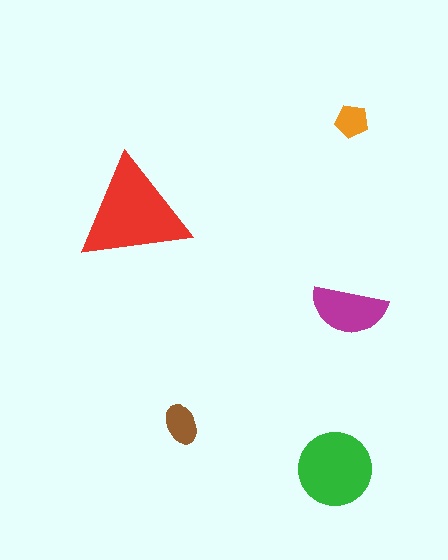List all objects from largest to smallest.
The red triangle, the green circle, the magenta semicircle, the brown ellipse, the orange pentagon.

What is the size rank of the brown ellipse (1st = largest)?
4th.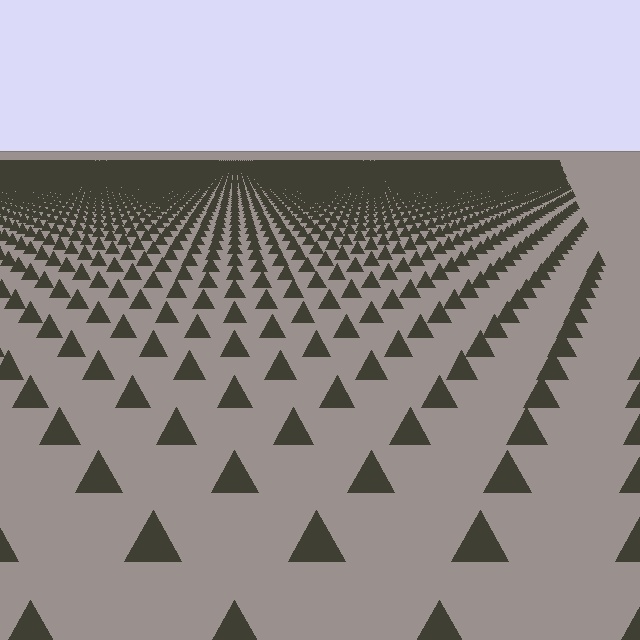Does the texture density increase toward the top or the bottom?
Density increases toward the top.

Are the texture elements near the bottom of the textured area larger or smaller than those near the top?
Larger. Near the bottom, elements are closer to the viewer and appear at a bigger on-screen size.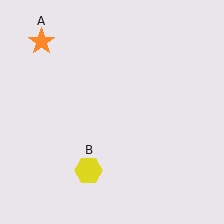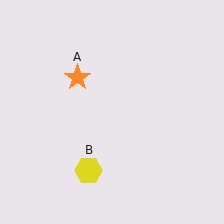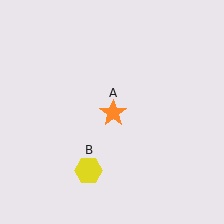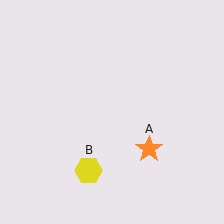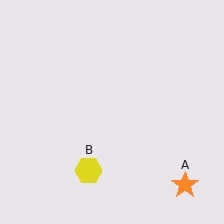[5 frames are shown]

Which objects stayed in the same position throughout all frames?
Yellow hexagon (object B) remained stationary.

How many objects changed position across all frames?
1 object changed position: orange star (object A).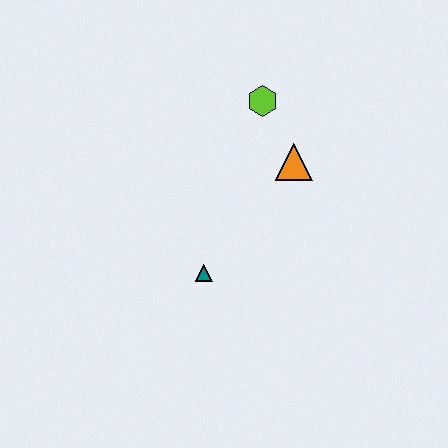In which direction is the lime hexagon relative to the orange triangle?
The lime hexagon is above the orange triangle.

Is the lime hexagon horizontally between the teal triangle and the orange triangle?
Yes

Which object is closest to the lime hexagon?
The orange triangle is closest to the lime hexagon.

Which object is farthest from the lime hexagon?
The teal triangle is farthest from the lime hexagon.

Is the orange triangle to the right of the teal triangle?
Yes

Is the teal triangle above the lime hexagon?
No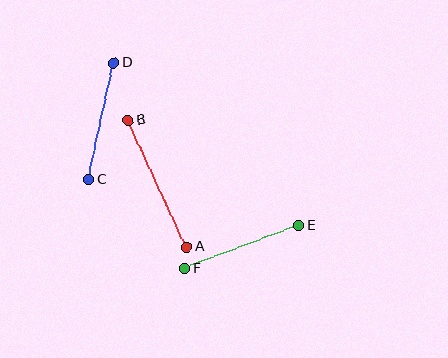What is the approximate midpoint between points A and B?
The midpoint is at approximately (157, 184) pixels.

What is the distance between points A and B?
The distance is approximately 139 pixels.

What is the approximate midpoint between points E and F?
The midpoint is at approximately (242, 247) pixels.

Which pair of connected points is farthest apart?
Points A and B are farthest apart.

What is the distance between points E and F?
The distance is approximately 122 pixels.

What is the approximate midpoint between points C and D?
The midpoint is at approximately (101, 121) pixels.